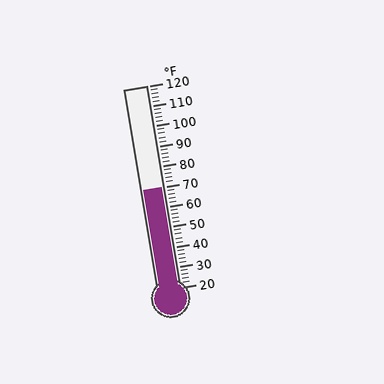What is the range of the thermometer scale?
The thermometer scale ranges from 20°F to 120°F.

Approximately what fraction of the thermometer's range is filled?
The thermometer is filled to approximately 50% of its range.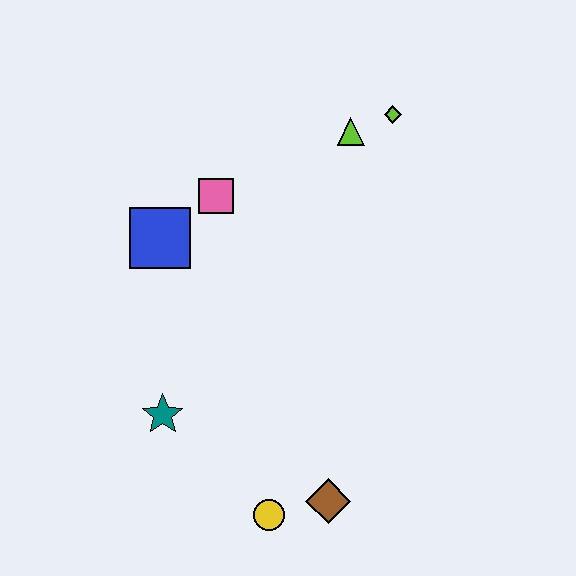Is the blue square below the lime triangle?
Yes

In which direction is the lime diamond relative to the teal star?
The lime diamond is above the teal star.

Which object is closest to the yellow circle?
The brown diamond is closest to the yellow circle.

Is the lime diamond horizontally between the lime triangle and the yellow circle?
No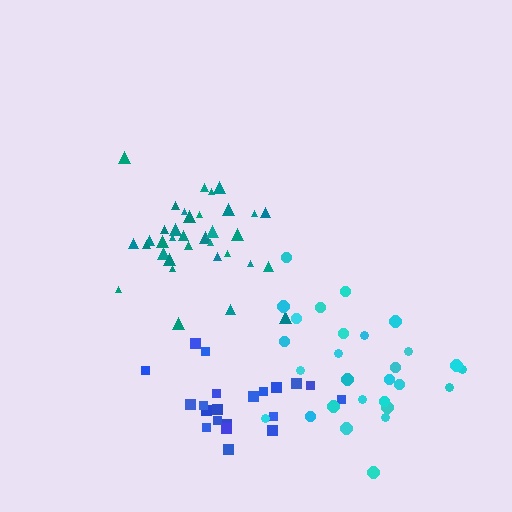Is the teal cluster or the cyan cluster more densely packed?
Teal.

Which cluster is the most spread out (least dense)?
Cyan.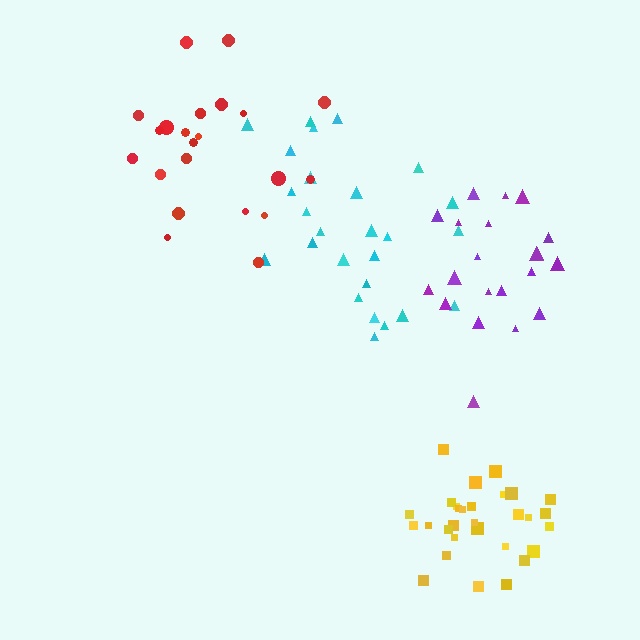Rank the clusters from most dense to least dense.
yellow, red, cyan, purple.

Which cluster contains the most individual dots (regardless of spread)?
Yellow (30).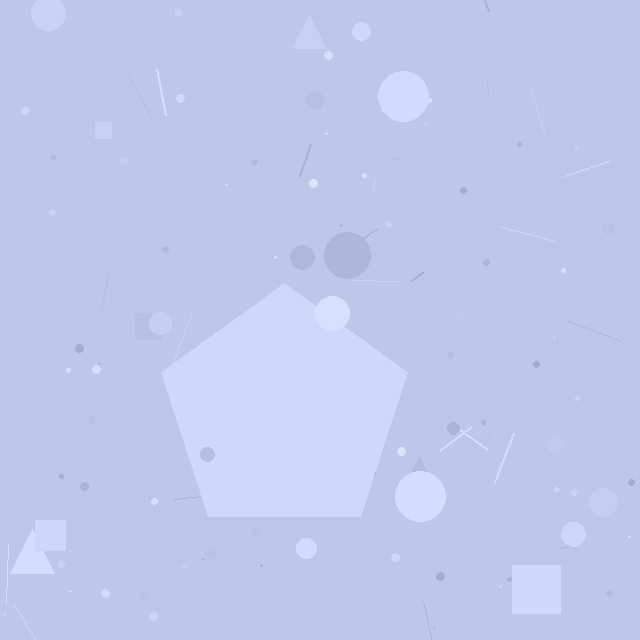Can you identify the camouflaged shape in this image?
The camouflaged shape is a pentagon.